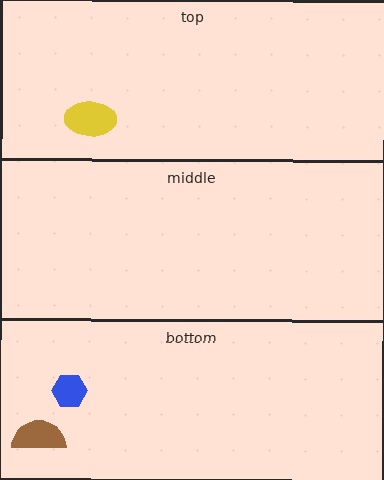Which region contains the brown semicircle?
The bottom region.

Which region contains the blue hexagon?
The bottom region.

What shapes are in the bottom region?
The blue hexagon, the brown semicircle.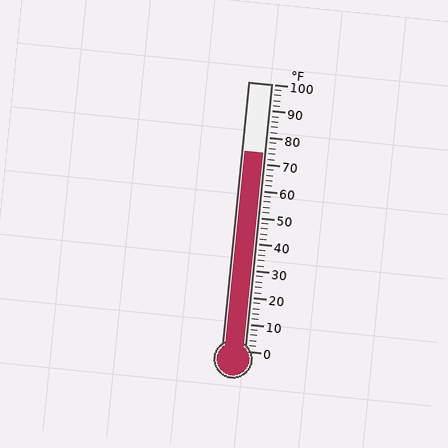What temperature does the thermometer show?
The thermometer shows approximately 74°F.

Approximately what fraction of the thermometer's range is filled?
The thermometer is filled to approximately 75% of its range.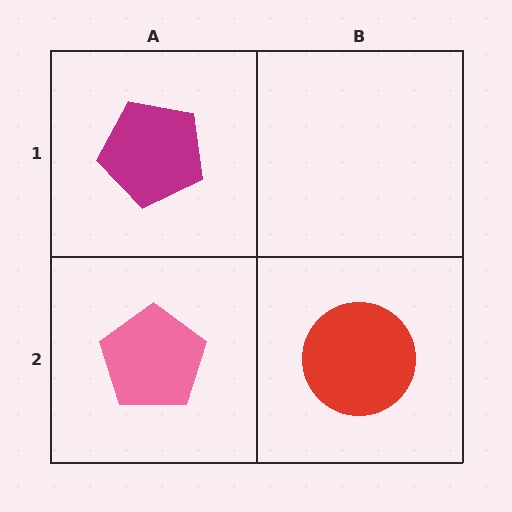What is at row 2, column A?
A pink pentagon.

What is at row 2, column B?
A red circle.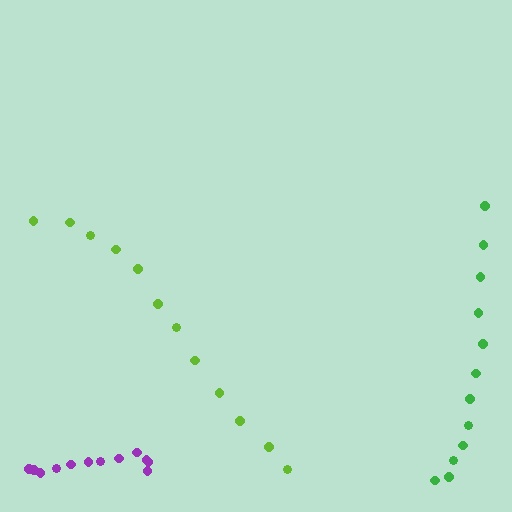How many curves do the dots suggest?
There are 3 distinct paths.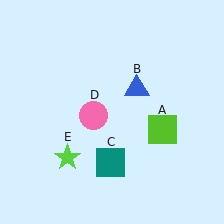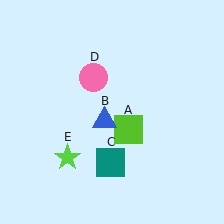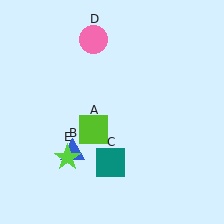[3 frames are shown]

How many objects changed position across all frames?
3 objects changed position: lime square (object A), blue triangle (object B), pink circle (object D).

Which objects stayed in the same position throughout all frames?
Teal square (object C) and lime star (object E) remained stationary.